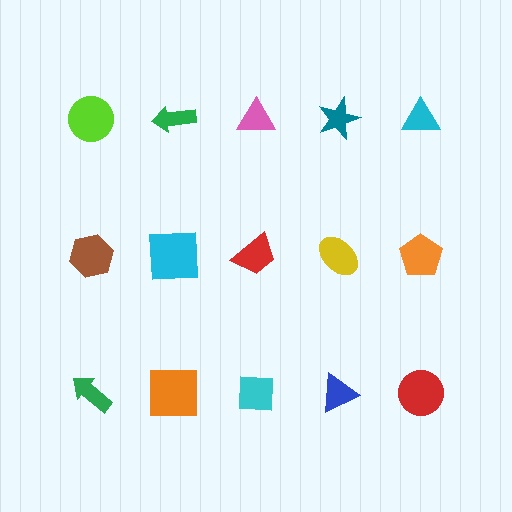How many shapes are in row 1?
5 shapes.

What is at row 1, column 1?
A lime circle.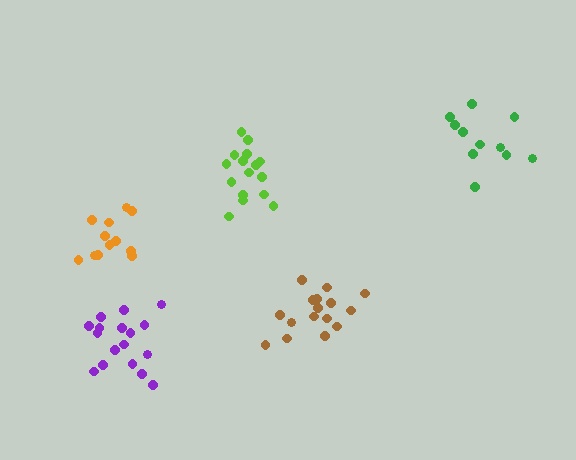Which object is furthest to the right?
The green cluster is rightmost.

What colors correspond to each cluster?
The clusters are colored: lime, brown, purple, green, orange.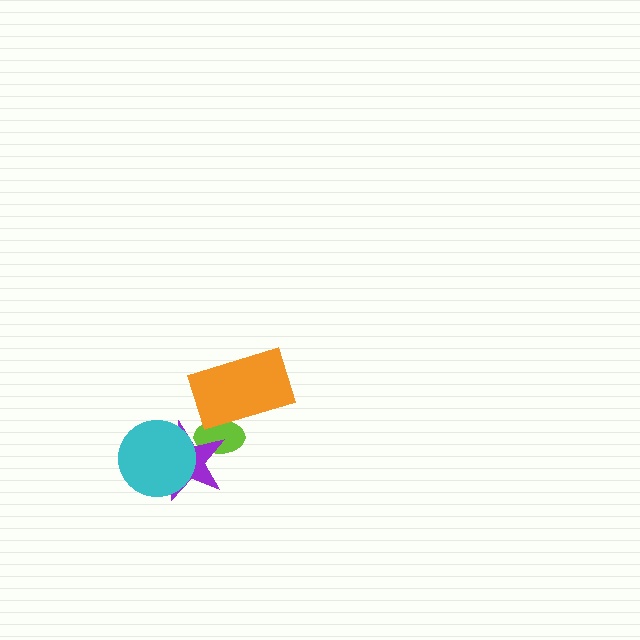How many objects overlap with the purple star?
2 objects overlap with the purple star.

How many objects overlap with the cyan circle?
1 object overlaps with the cyan circle.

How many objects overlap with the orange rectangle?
1 object overlaps with the orange rectangle.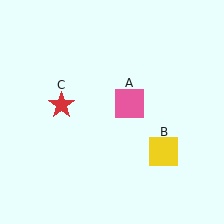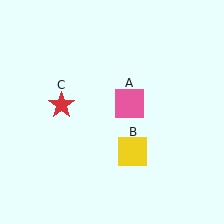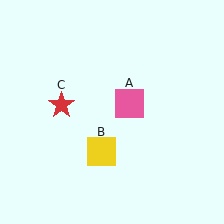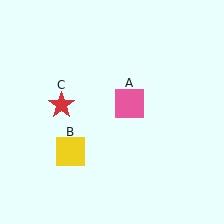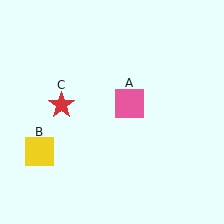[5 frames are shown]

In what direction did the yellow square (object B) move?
The yellow square (object B) moved left.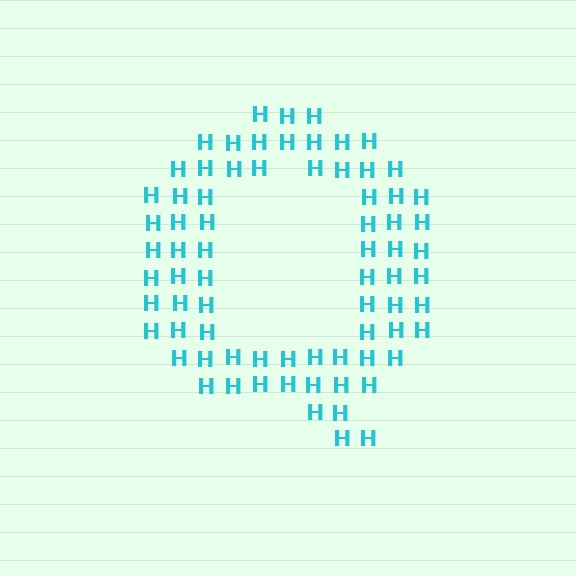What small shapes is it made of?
It is made of small letter H's.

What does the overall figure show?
The overall figure shows the letter Q.